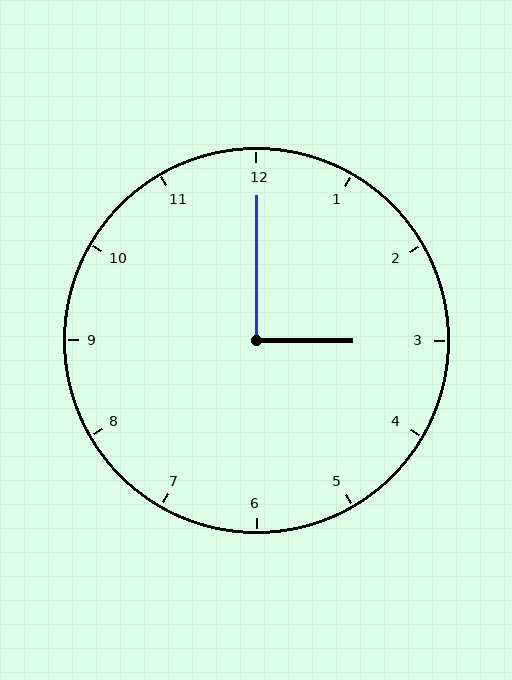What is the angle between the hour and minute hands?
Approximately 90 degrees.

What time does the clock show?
3:00.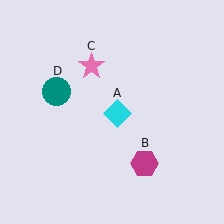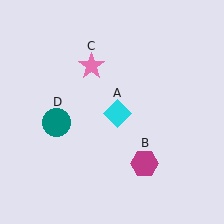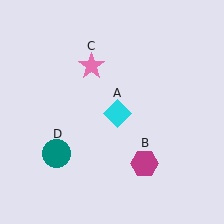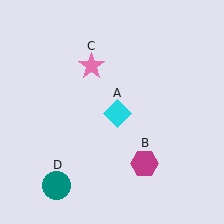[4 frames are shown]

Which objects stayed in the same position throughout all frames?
Cyan diamond (object A) and magenta hexagon (object B) and pink star (object C) remained stationary.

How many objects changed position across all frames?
1 object changed position: teal circle (object D).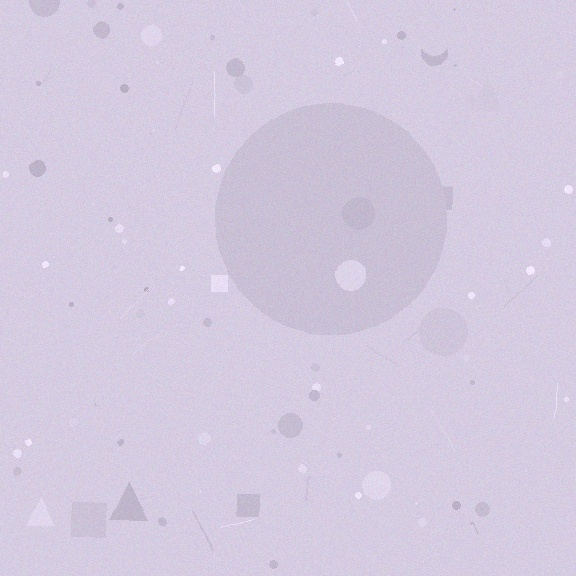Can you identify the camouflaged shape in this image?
The camouflaged shape is a circle.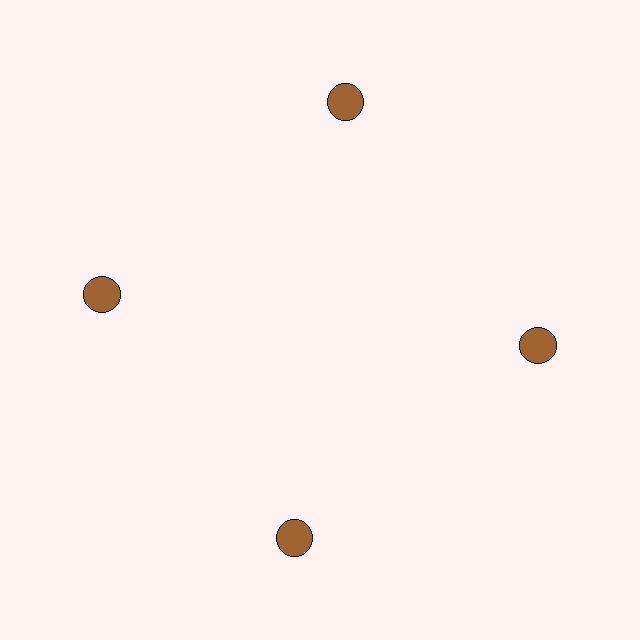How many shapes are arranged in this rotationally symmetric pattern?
There are 4 shapes, arranged in 4 groups of 1.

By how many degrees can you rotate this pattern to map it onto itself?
The pattern maps onto itself every 90 degrees of rotation.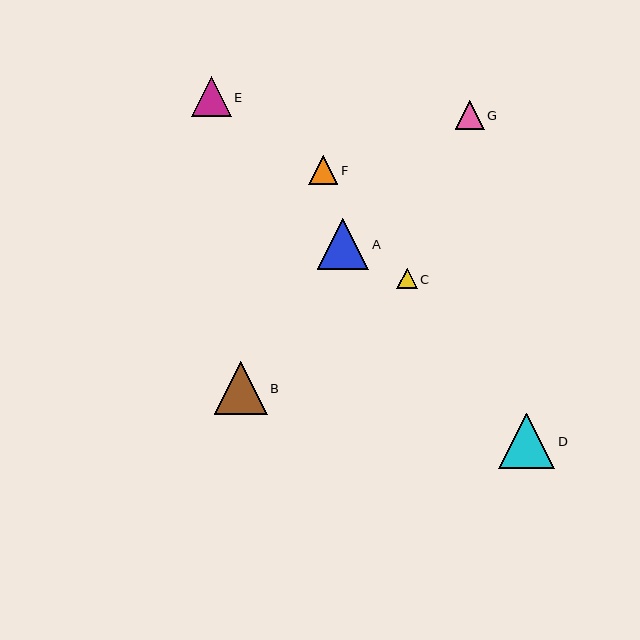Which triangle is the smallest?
Triangle C is the smallest with a size of approximately 20 pixels.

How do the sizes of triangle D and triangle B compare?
Triangle D and triangle B are approximately the same size.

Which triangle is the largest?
Triangle D is the largest with a size of approximately 56 pixels.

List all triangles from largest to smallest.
From largest to smallest: D, B, A, E, G, F, C.